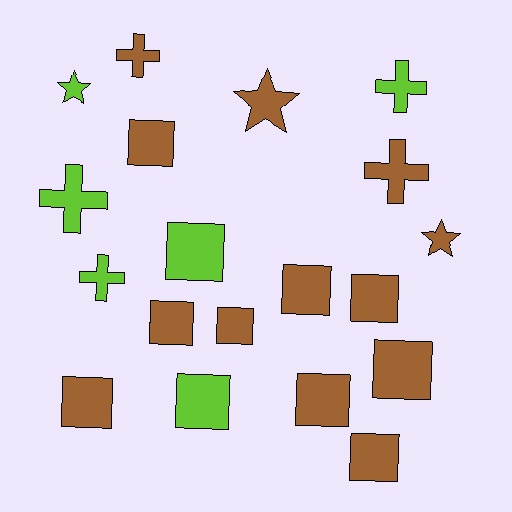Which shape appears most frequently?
Square, with 11 objects.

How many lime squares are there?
There are 2 lime squares.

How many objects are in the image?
There are 19 objects.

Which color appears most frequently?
Brown, with 13 objects.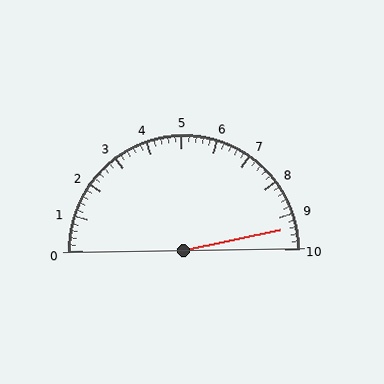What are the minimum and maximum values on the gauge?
The gauge ranges from 0 to 10.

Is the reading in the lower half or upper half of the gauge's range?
The reading is in the upper half of the range (0 to 10).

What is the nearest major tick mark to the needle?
The nearest major tick mark is 9.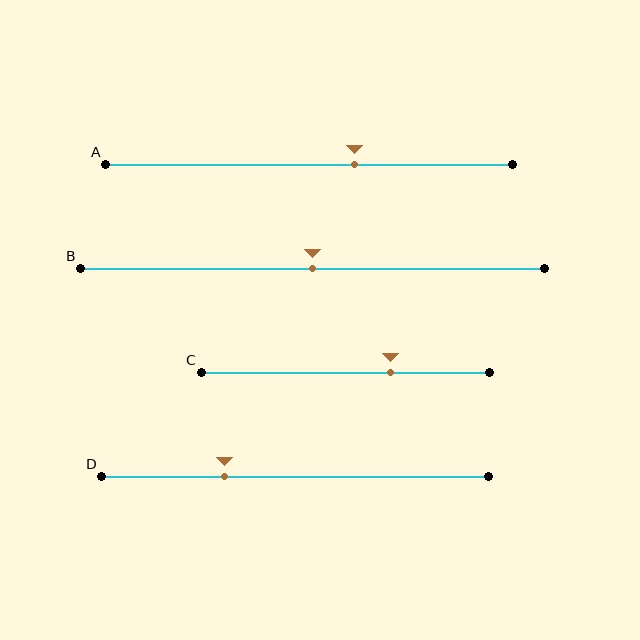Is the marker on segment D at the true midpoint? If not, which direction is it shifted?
No, the marker on segment D is shifted to the left by about 18% of the segment length.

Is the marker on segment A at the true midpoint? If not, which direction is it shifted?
No, the marker on segment A is shifted to the right by about 11% of the segment length.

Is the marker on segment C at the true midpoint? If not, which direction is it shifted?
No, the marker on segment C is shifted to the right by about 16% of the segment length.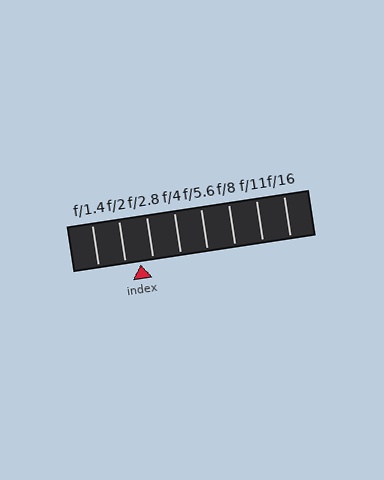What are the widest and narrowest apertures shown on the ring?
The widest aperture shown is f/1.4 and the narrowest is f/16.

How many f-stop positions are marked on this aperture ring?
There are 8 f-stop positions marked.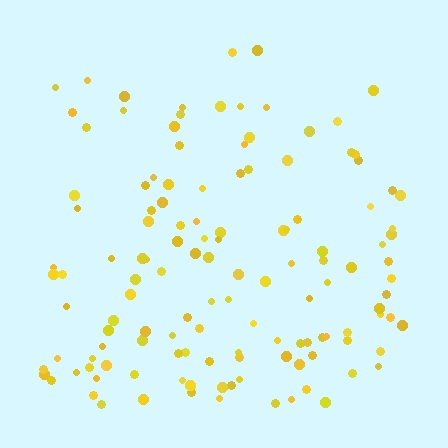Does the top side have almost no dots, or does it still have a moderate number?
Still a moderate number, just noticeably fewer than the bottom.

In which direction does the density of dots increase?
From top to bottom, with the bottom side densest.